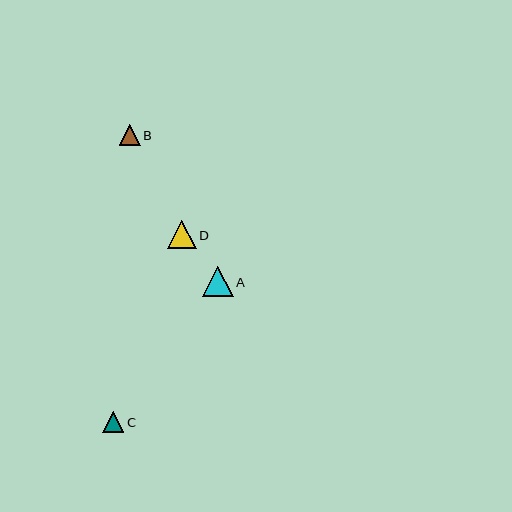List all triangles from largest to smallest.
From largest to smallest: A, D, C, B.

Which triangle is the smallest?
Triangle B is the smallest with a size of approximately 21 pixels.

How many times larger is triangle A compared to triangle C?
Triangle A is approximately 1.4 times the size of triangle C.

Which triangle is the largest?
Triangle A is the largest with a size of approximately 30 pixels.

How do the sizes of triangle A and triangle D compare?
Triangle A and triangle D are approximately the same size.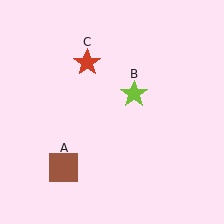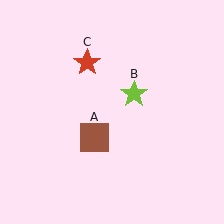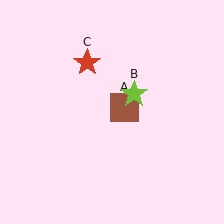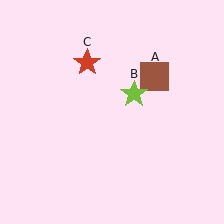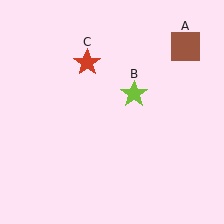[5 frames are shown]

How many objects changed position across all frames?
1 object changed position: brown square (object A).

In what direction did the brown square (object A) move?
The brown square (object A) moved up and to the right.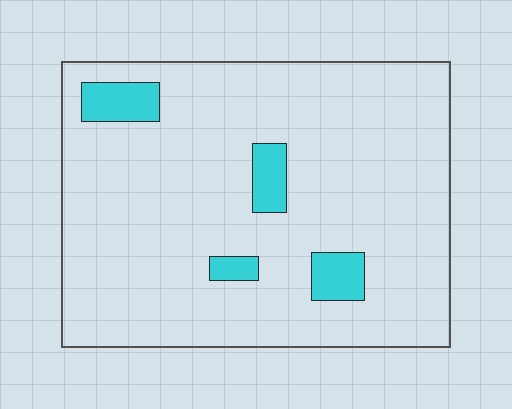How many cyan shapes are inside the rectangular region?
4.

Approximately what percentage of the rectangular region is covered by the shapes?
Approximately 10%.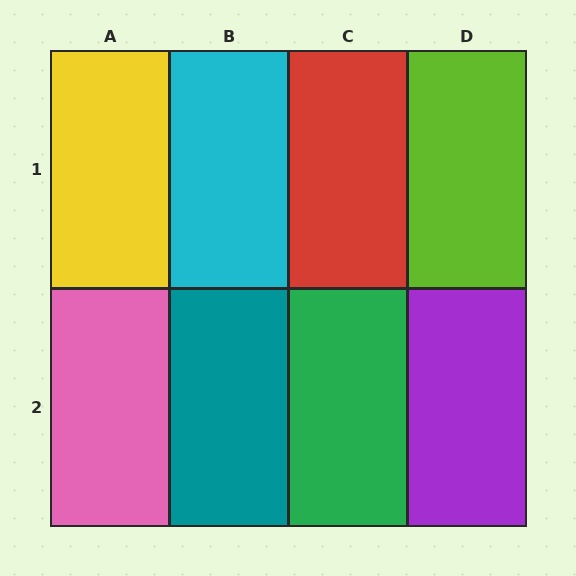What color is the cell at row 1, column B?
Cyan.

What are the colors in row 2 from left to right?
Pink, teal, green, purple.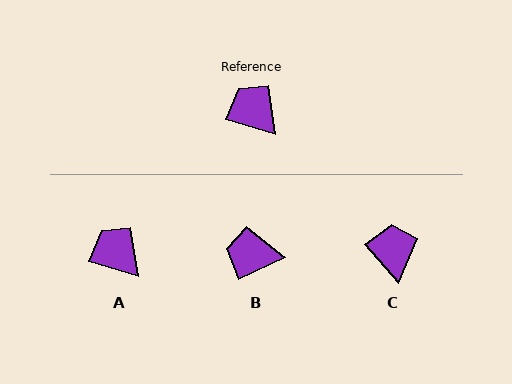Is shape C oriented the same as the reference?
No, it is off by about 32 degrees.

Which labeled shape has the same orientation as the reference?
A.